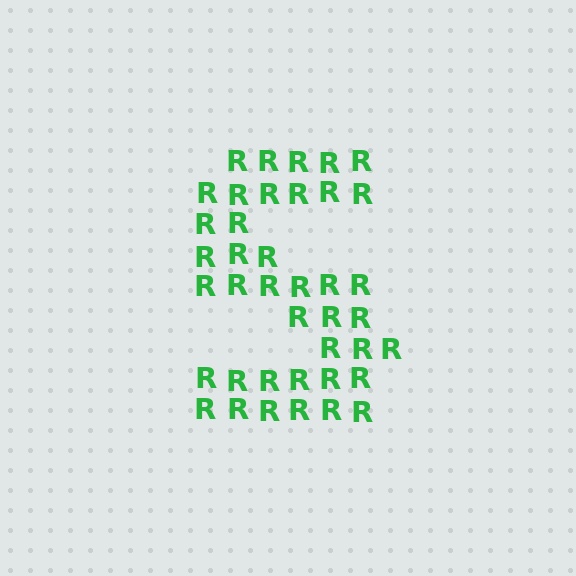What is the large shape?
The large shape is the letter S.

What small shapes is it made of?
It is made of small letter R's.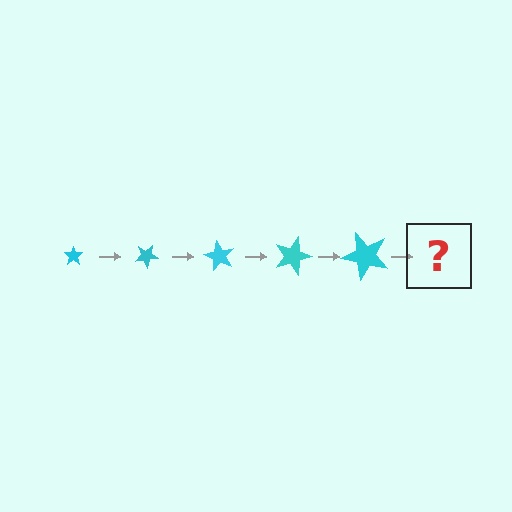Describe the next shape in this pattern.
It should be a star, larger than the previous one and rotated 150 degrees from the start.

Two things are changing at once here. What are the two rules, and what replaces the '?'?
The two rules are that the star grows larger each step and it rotates 30 degrees each step. The '?' should be a star, larger than the previous one and rotated 150 degrees from the start.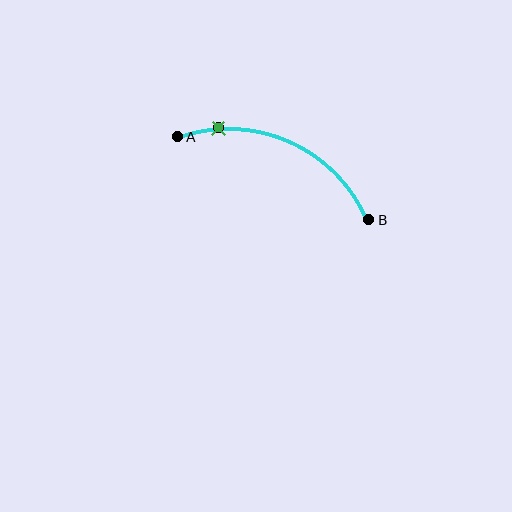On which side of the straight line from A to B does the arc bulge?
The arc bulges above the straight line connecting A and B.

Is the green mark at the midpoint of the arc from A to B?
No. The green mark lies on the arc but is closer to endpoint A. The arc midpoint would be at the point on the curve equidistant along the arc from both A and B.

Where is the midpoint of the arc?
The arc midpoint is the point on the curve farthest from the straight line joining A and B. It sits above that line.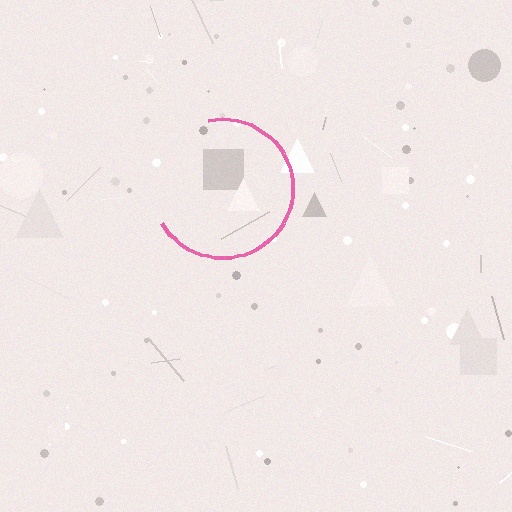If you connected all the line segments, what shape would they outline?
They would outline a circle.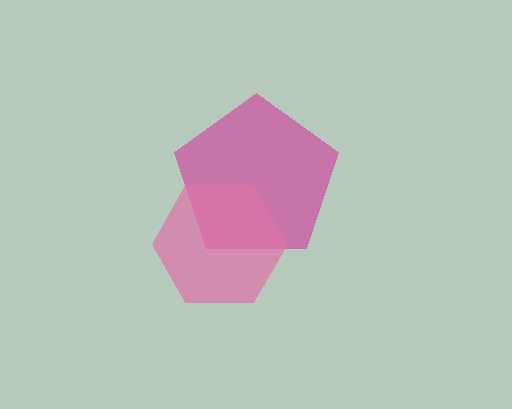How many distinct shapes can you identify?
There are 2 distinct shapes: a magenta pentagon, a pink hexagon.